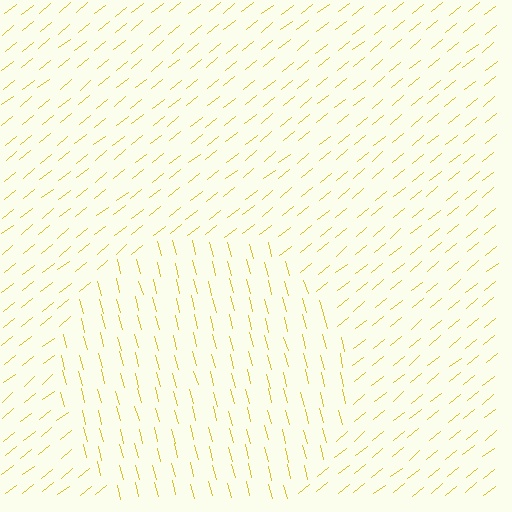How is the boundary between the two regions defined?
The boundary is defined purely by a change in line orientation (approximately 66 degrees difference). All lines are the same color and thickness.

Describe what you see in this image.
The image is filled with small yellow line segments. A circle region in the image has lines oriented differently from the surrounding lines, creating a visible texture boundary.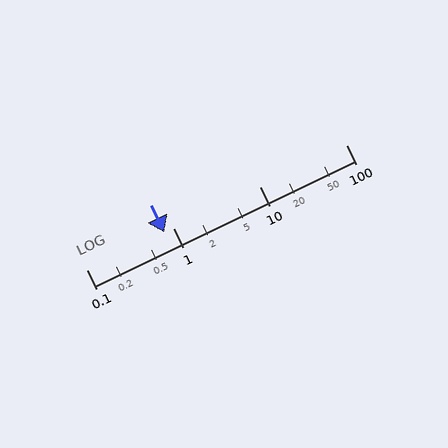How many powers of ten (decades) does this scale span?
The scale spans 3 decades, from 0.1 to 100.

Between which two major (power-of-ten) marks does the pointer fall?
The pointer is between 0.1 and 1.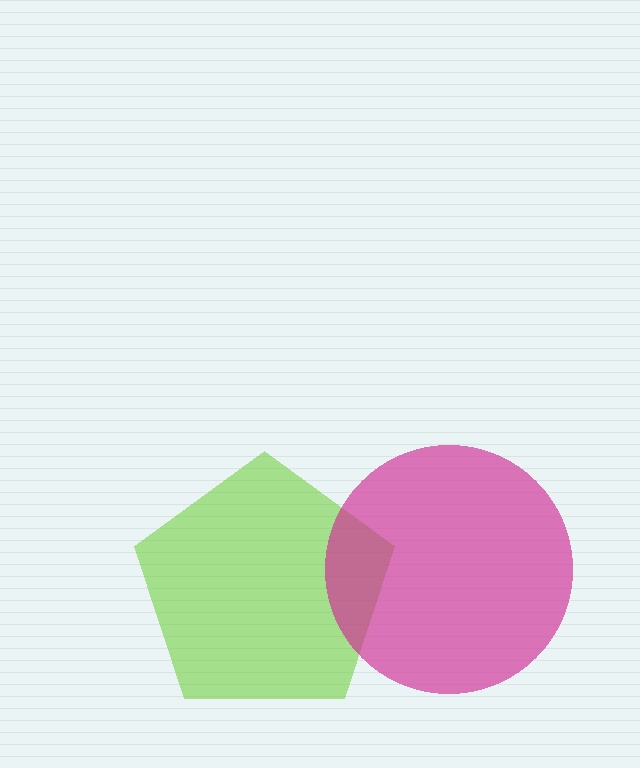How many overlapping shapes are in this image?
There are 2 overlapping shapes in the image.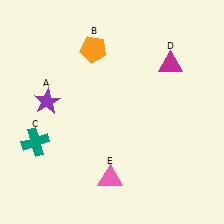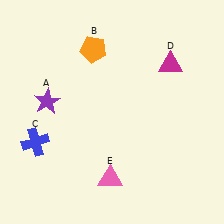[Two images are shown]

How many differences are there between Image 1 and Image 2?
There is 1 difference between the two images.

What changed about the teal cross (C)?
In Image 1, C is teal. In Image 2, it changed to blue.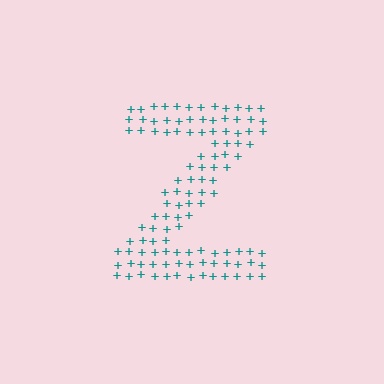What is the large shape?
The large shape is the letter Z.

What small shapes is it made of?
It is made of small plus signs.